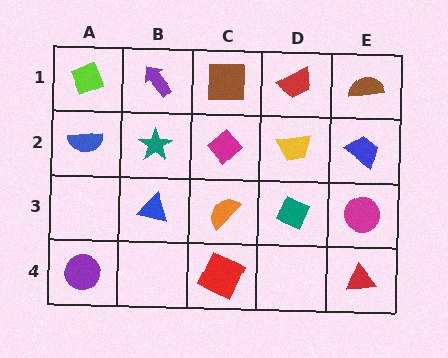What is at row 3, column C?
An orange semicircle.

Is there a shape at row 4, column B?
No, that cell is empty.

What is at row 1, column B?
A purple arrow.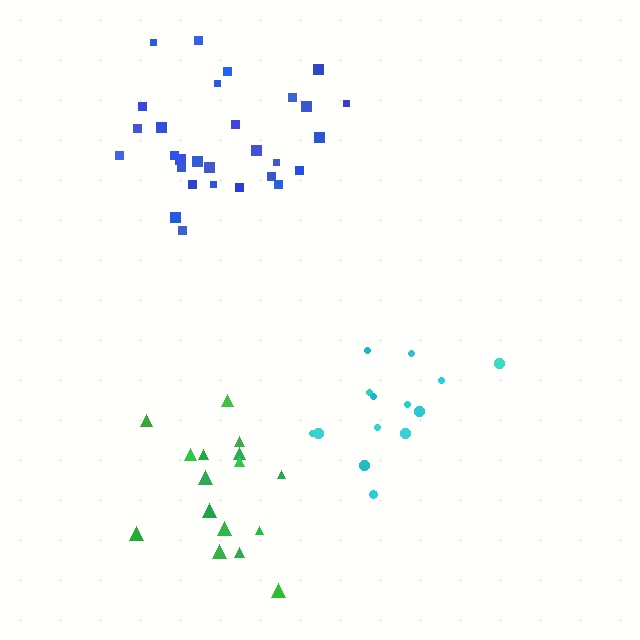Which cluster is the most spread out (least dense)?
Cyan.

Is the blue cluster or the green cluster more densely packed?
Green.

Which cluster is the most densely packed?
Green.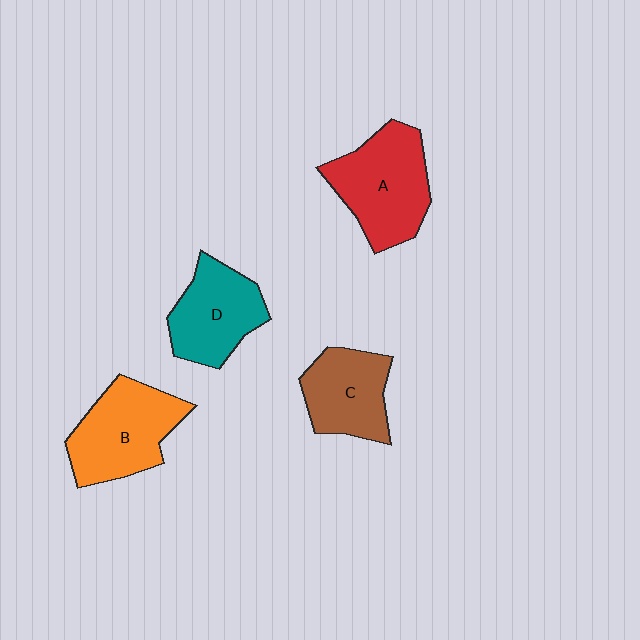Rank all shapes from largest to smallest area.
From largest to smallest: A (red), B (orange), D (teal), C (brown).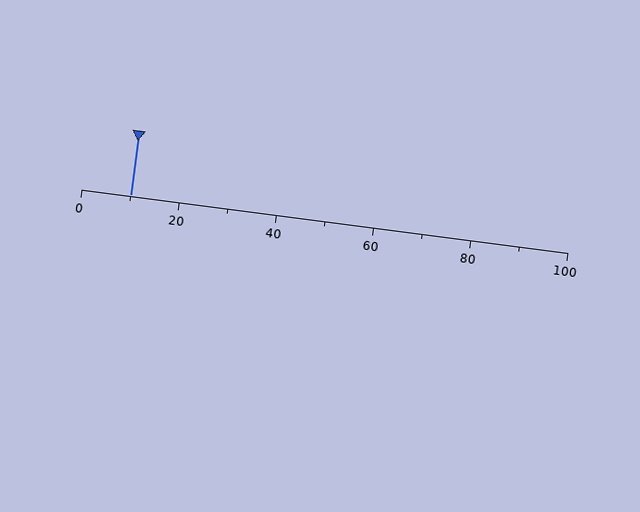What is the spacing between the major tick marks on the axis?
The major ticks are spaced 20 apart.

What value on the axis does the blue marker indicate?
The marker indicates approximately 10.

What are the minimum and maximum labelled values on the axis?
The axis runs from 0 to 100.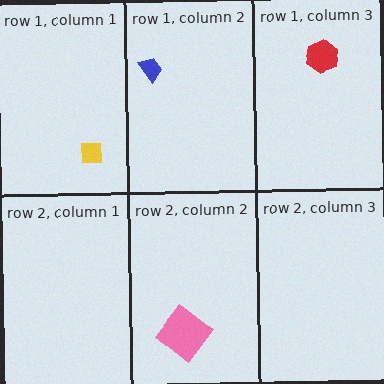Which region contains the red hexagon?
The row 1, column 3 region.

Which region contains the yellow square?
The row 1, column 1 region.